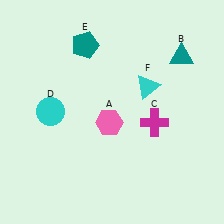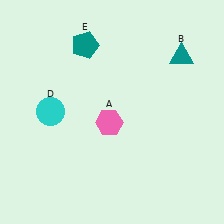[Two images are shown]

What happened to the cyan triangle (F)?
The cyan triangle (F) was removed in Image 2. It was in the top-right area of Image 1.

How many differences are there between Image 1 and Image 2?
There are 2 differences between the two images.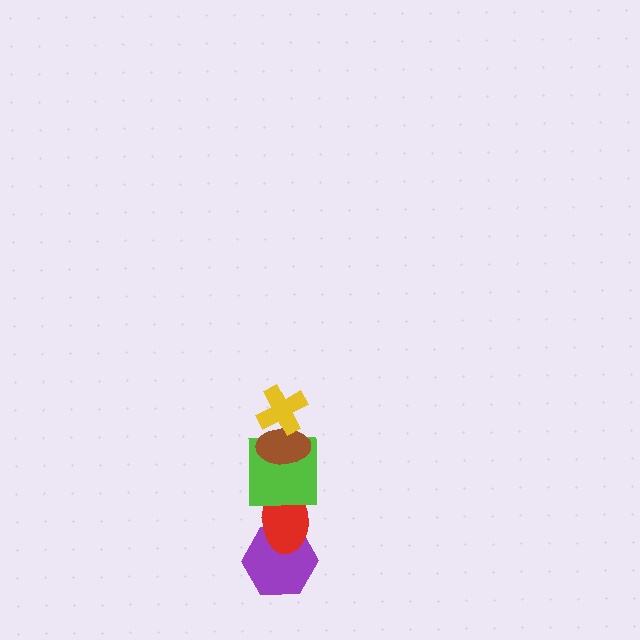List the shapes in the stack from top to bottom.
From top to bottom: the yellow cross, the brown ellipse, the lime square, the red ellipse, the purple hexagon.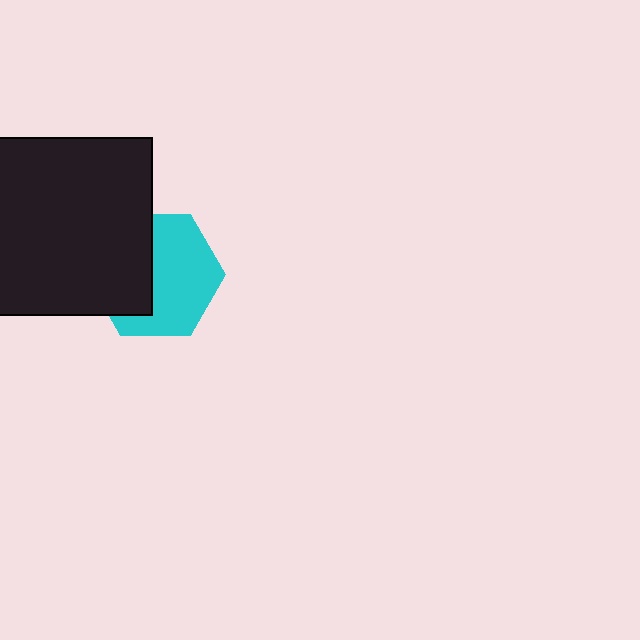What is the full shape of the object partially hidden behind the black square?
The partially hidden object is a cyan hexagon.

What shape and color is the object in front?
The object in front is a black square.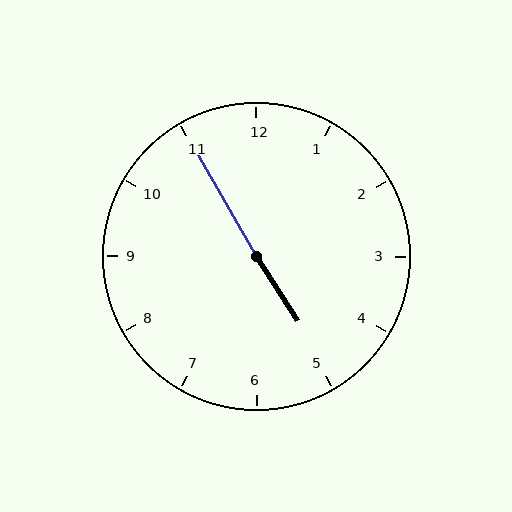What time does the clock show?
4:55.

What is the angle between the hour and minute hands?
Approximately 178 degrees.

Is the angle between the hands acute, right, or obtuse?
It is obtuse.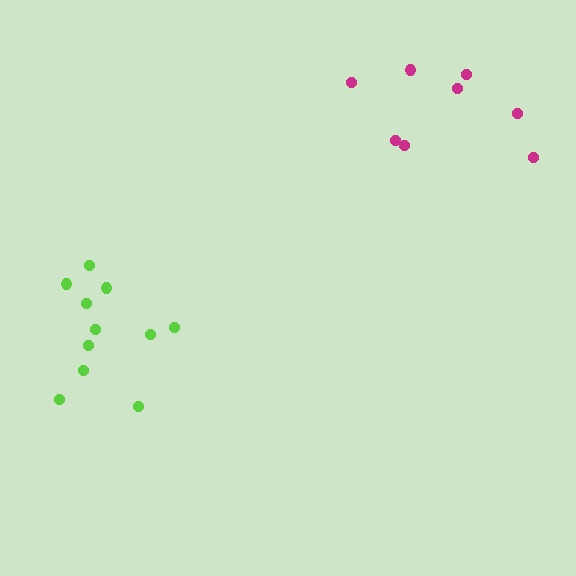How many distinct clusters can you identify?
There are 2 distinct clusters.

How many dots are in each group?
Group 1: 11 dots, Group 2: 8 dots (19 total).